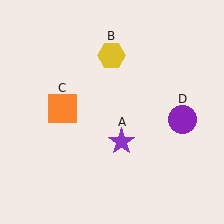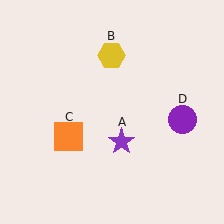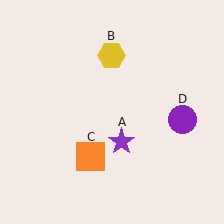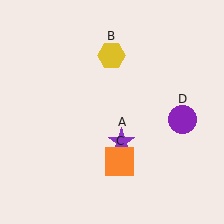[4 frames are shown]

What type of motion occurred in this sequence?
The orange square (object C) rotated counterclockwise around the center of the scene.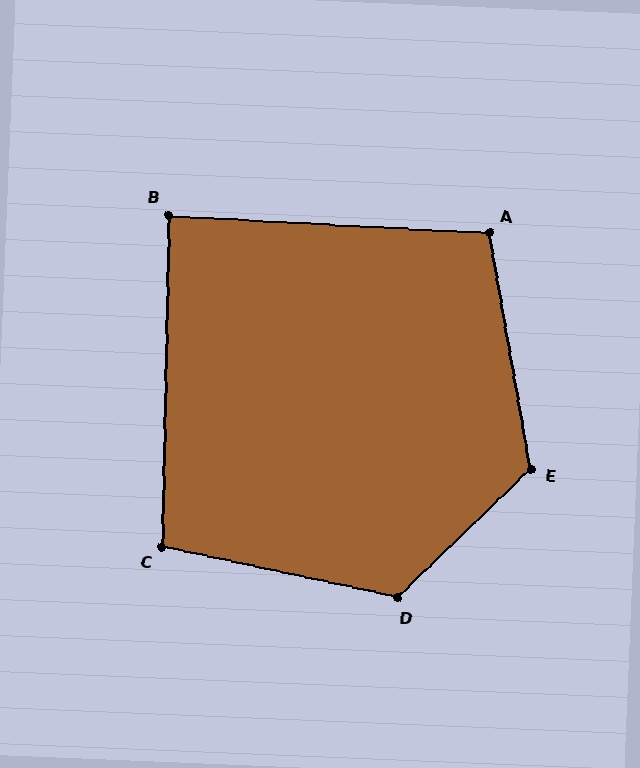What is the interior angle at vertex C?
Approximately 101 degrees (obtuse).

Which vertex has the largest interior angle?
E, at approximately 124 degrees.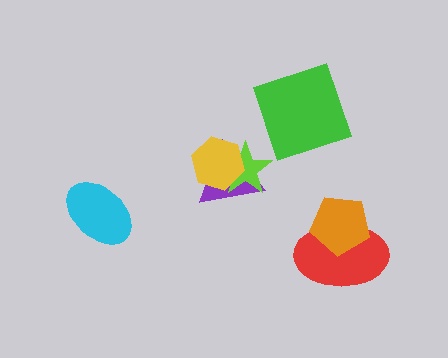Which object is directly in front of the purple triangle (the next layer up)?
The lime star is directly in front of the purple triangle.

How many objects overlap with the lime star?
2 objects overlap with the lime star.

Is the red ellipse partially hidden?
Yes, it is partially covered by another shape.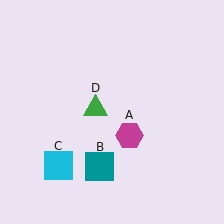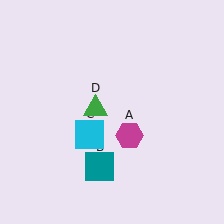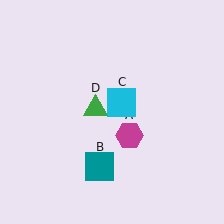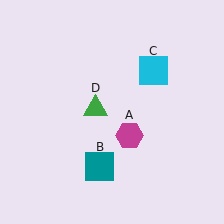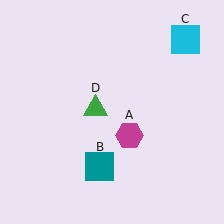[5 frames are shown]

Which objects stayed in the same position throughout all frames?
Magenta hexagon (object A) and teal square (object B) and green triangle (object D) remained stationary.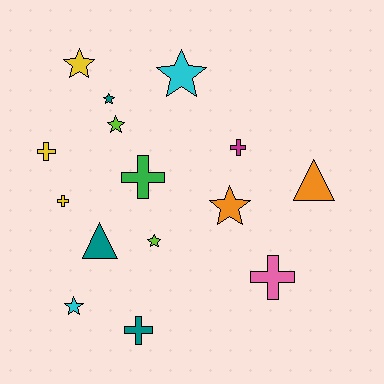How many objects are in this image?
There are 15 objects.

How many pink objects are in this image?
There is 1 pink object.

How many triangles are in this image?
There are 2 triangles.